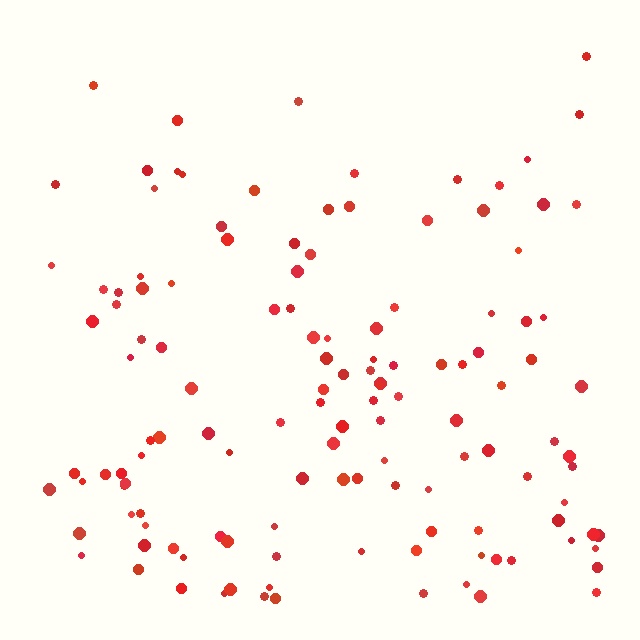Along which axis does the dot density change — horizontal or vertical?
Vertical.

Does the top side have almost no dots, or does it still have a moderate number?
Still a moderate number, just noticeably fewer than the bottom.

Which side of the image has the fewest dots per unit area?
The top.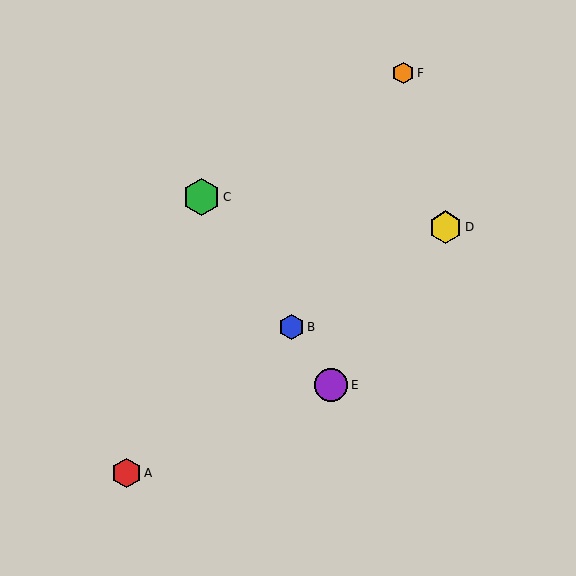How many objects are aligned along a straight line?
3 objects (B, C, E) are aligned along a straight line.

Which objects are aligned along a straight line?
Objects B, C, E are aligned along a straight line.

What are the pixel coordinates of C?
Object C is at (202, 197).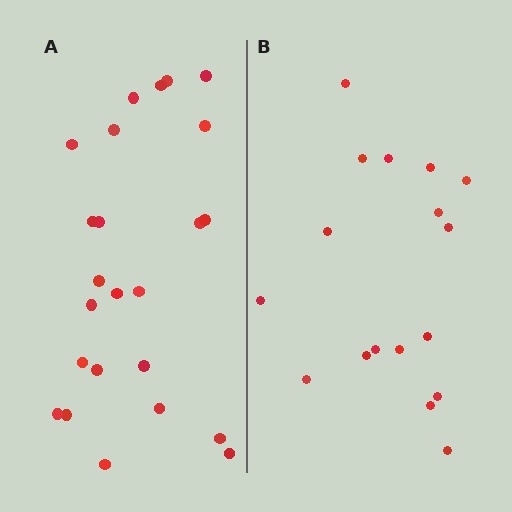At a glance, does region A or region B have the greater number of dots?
Region A (the left region) has more dots.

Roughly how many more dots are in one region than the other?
Region A has roughly 8 or so more dots than region B.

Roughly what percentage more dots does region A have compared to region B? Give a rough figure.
About 40% more.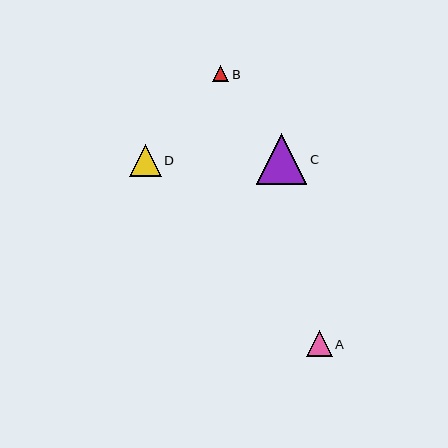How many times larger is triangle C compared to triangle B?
Triangle C is approximately 3.0 times the size of triangle B.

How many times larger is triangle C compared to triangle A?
Triangle C is approximately 2.0 times the size of triangle A.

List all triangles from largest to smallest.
From largest to smallest: C, D, A, B.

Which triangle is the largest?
Triangle C is the largest with a size of approximately 51 pixels.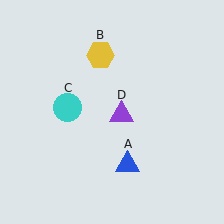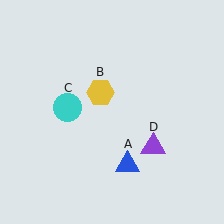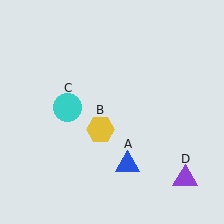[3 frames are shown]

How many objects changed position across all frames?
2 objects changed position: yellow hexagon (object B), purple triangle (object D).